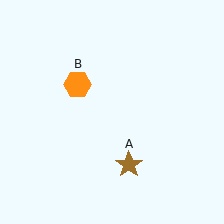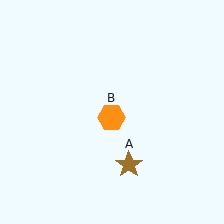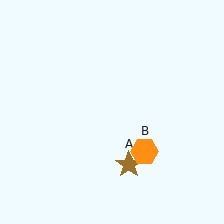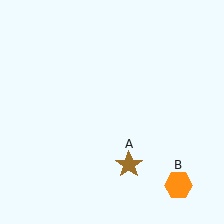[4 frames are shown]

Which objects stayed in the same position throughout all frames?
Brown star (object A) remained stationary.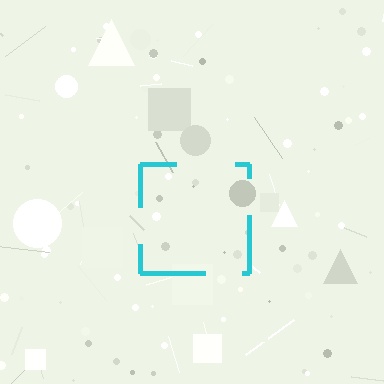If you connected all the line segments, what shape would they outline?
They would outline a square.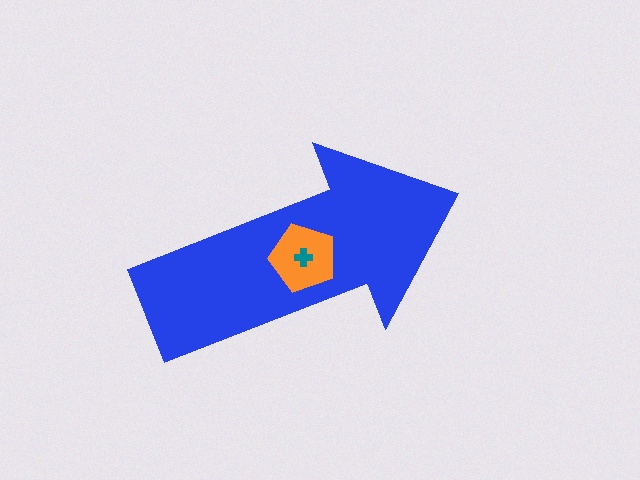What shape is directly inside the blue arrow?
The orange pentagon.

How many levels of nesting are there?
3.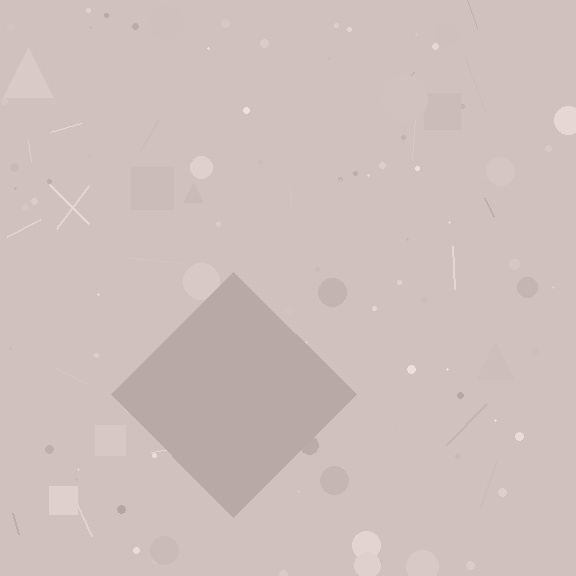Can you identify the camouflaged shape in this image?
The camouflaged shape is a diamond.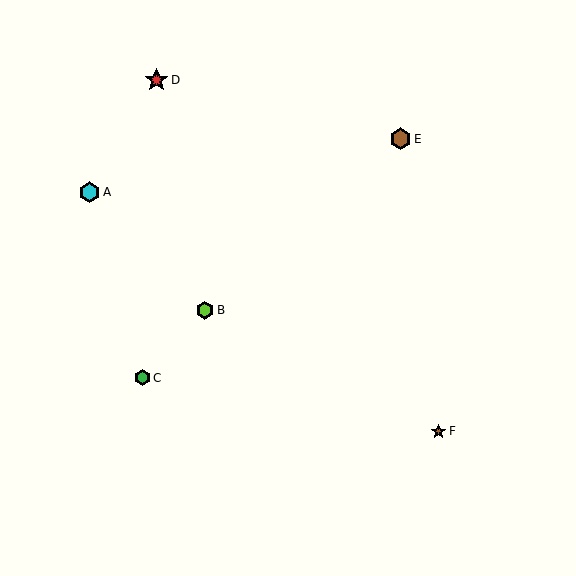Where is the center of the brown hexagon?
The center of the brown hexagon is at (400, 139).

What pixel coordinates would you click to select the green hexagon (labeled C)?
Click at (142, 378) to select the green hexagon C.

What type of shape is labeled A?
Shape A is a cyan hexagon.